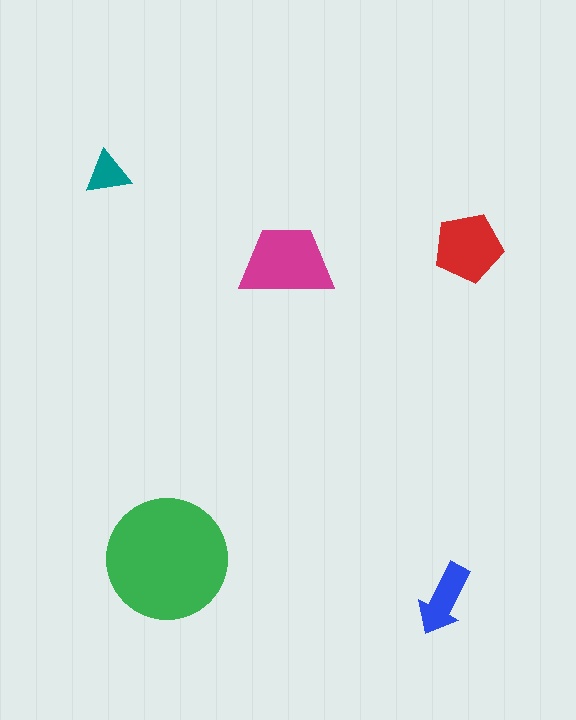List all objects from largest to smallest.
The green circle, the magenta trapezoid, the red pentagon, the blue arrow, the teal triangle.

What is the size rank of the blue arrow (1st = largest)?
4th.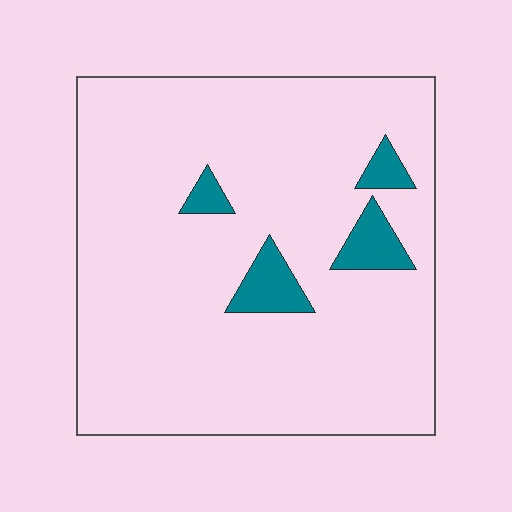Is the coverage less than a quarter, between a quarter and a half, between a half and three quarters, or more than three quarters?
Less than a quarter.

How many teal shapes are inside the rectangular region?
4.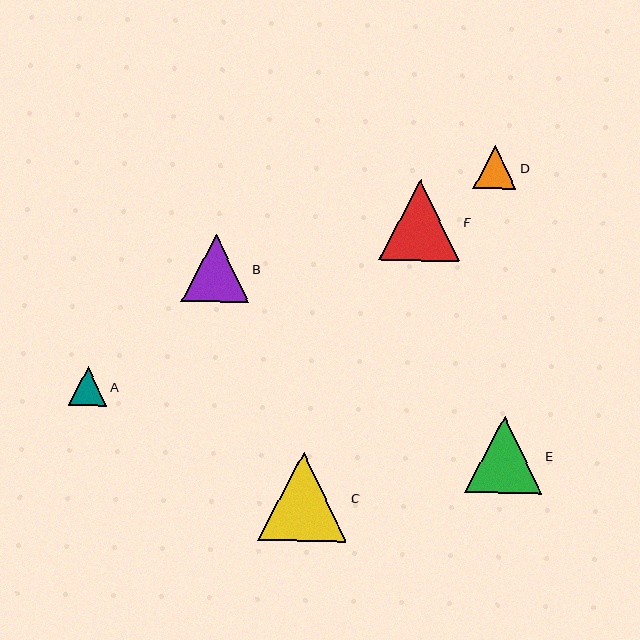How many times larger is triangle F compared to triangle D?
Triangle F is approximately 1.9 times the size of triangle D.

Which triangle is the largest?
Triangle C is the largest with a size of approximately 90 pixels.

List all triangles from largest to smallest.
From largest to smallest: C, F, E, B, D, A.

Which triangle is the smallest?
Triangle A is the smallest with a size of approximately 38 pixels.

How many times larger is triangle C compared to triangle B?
Triangle C is approximately 1.3 times the size of triangle B.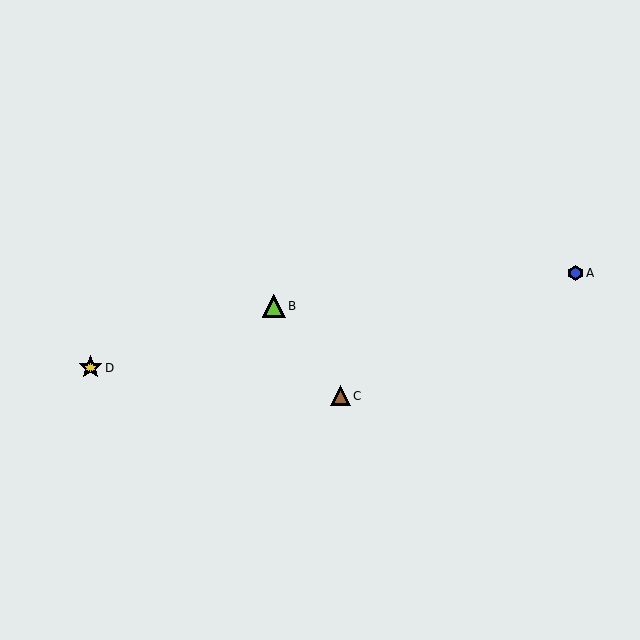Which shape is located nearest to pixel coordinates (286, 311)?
The lime triangle (labeled B) at (274, 306) is nearest to that location.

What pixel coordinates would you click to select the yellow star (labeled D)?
Click at (90, 368) to select the yellow star D.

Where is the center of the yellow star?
The center of the yellow star is at (90, 368).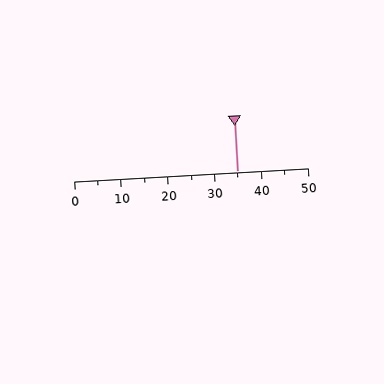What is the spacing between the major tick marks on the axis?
The major ticks are spaced 10 apart.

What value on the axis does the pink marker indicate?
The marker indicates approximately 35.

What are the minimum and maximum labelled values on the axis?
The axis runs from 0 to 50.